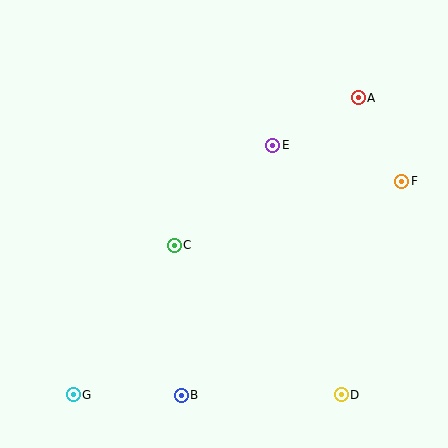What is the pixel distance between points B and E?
The distance between B and E is 266 pixels.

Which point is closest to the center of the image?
Point C at (174, 245) is closest to the center.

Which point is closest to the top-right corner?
Point A is closest to the top-right corner.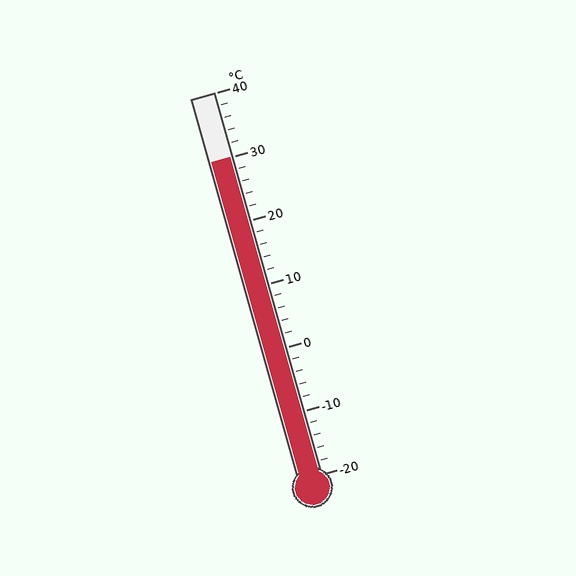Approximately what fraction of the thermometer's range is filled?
The thermometer is filled to approximately 85% of its range.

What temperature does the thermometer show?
The thermometer shows approximately 30°C.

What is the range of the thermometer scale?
The thermometer scale ranges from -20°C to 40°C.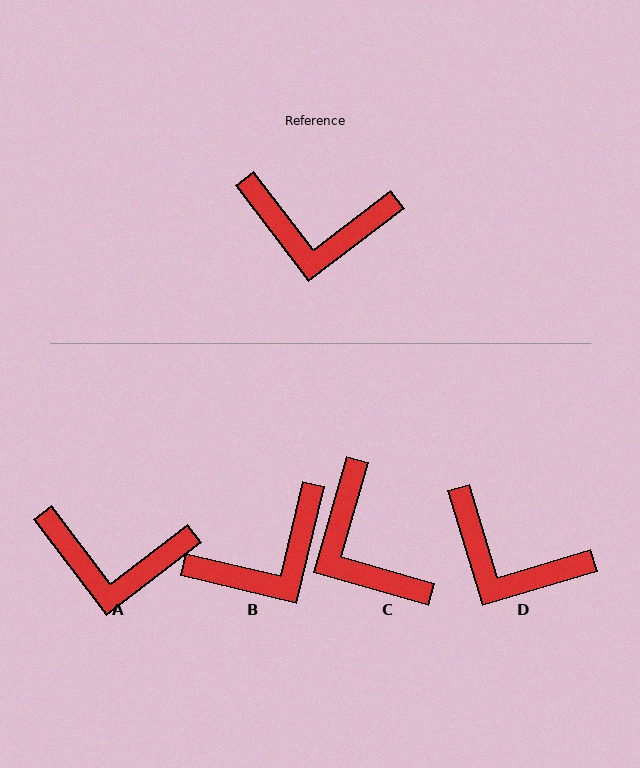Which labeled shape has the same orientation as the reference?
A.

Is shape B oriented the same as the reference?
No, it is off by about 39 degrees.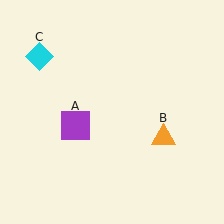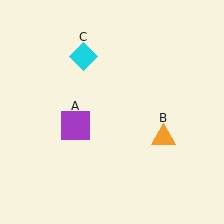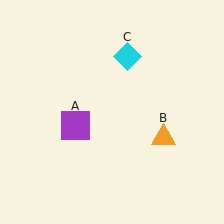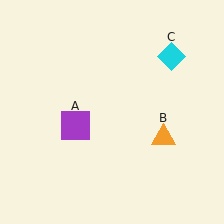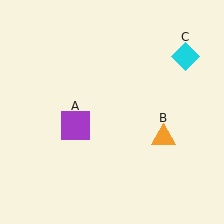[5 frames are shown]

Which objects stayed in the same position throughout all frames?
Purple square (object A) and orange triangle (object B) remained stationary.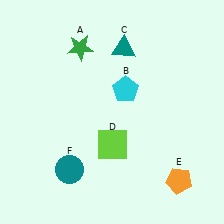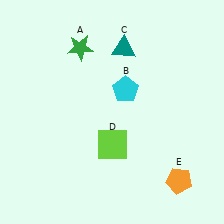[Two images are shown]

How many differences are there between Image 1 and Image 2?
There is 1 difference between the two images.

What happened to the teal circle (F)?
The teal circle (F) was removed in Image 2. It was in the bottom-left area of Image 1.